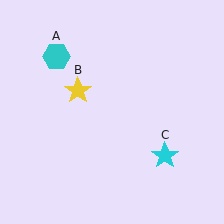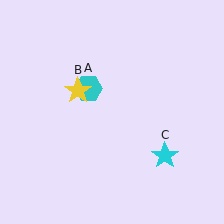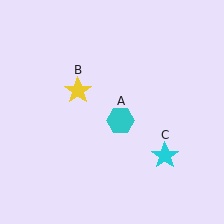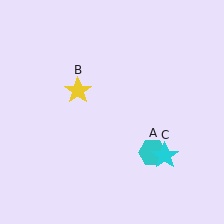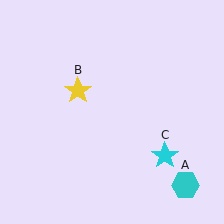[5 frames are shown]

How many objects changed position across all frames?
1 object changed position: cyan hexagon (object A).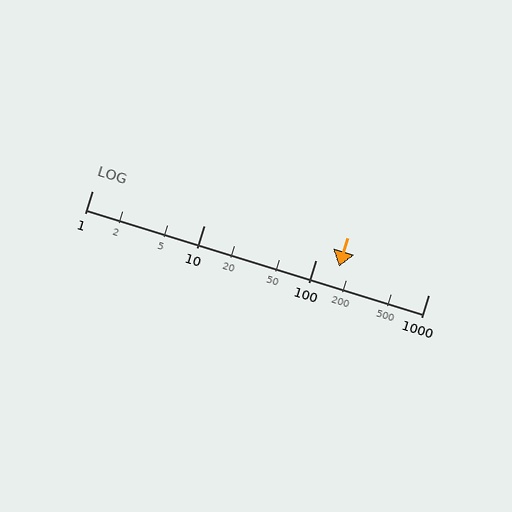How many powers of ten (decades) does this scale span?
The scale spans 3 decades, from 1 to 1000.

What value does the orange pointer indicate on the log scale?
The pointer indicates approximately 160.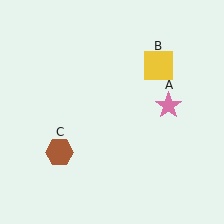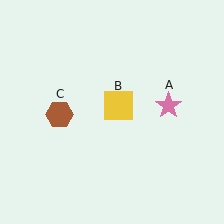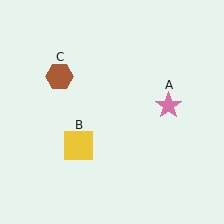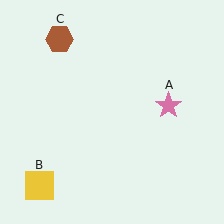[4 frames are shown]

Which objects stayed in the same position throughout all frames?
Pink star (object A) remained stationary.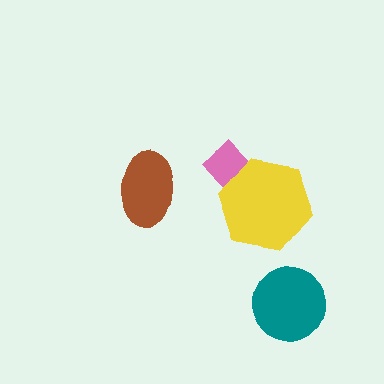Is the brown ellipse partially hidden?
No, no other shape covers it.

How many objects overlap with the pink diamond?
1 object overlaps with the pink diamond.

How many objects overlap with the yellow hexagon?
1 object overlaps with the yellow hexagon.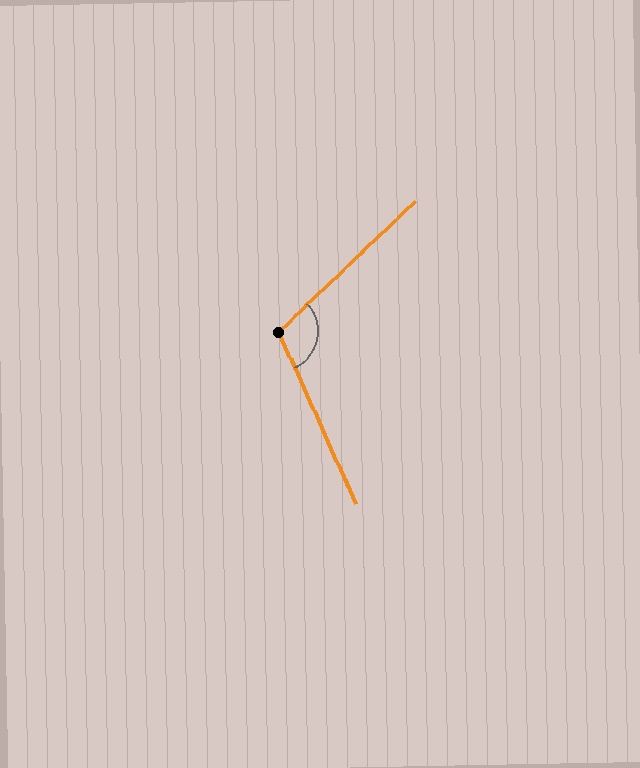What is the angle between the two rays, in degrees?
Approximately 109 degrees.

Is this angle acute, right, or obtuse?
It is obtuse.